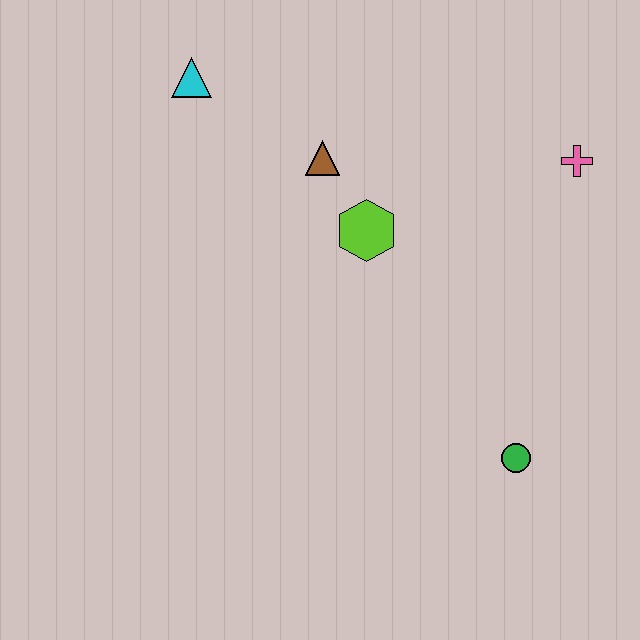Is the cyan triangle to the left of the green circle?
Yes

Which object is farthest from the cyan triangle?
The green circle is farthest from the cyan triangle.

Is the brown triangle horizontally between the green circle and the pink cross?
No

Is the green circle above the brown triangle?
No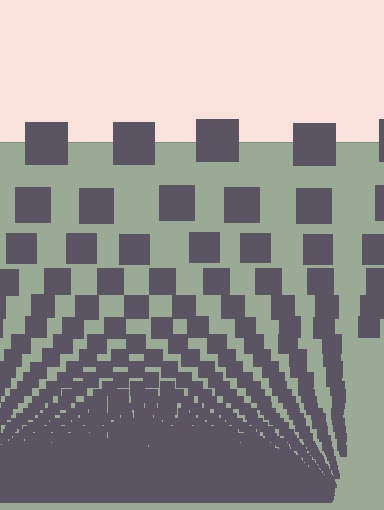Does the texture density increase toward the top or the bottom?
Density increases toward the bottom.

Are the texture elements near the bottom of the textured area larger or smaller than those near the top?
Smaller. The gradient is inverted — elements near the bottom are smaller and denser.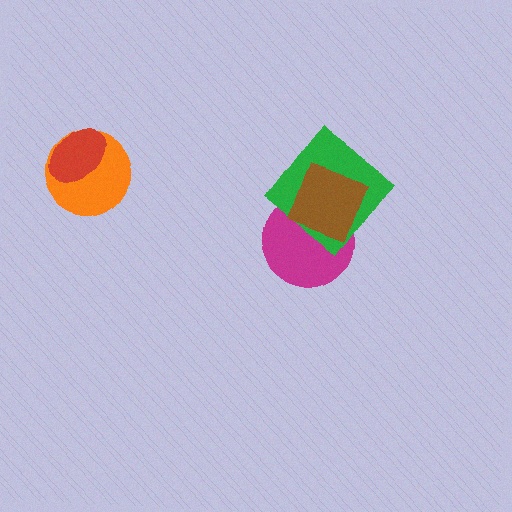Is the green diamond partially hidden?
Yes, it is partially covered by another shape.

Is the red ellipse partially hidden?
No, no other shape covers it.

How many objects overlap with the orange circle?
1 object overlaps with the orange circle.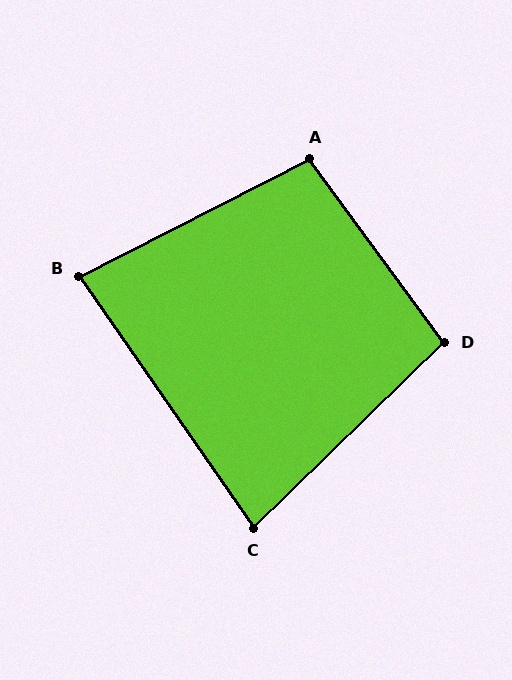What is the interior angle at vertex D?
Approximately 98 degrees (obtuse).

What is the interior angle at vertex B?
Approximately 82 degrees (acute).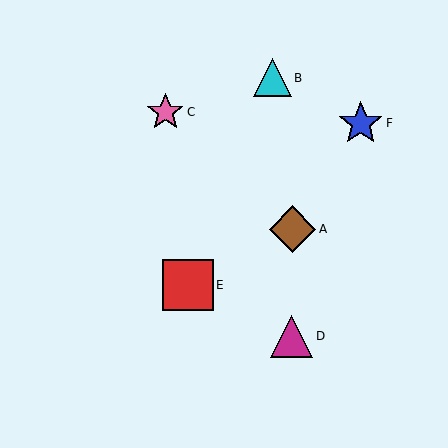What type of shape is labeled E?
Shape E is a red square.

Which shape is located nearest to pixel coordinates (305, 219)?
The brown diamond (labeled A) at (292, 229) is nearest to that location.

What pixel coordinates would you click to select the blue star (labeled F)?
Click at (361, 123) to select the blue star F.